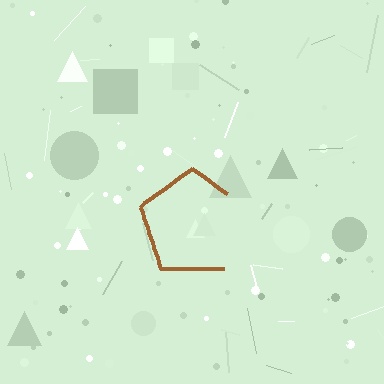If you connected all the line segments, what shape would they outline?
They would outline a pentagon.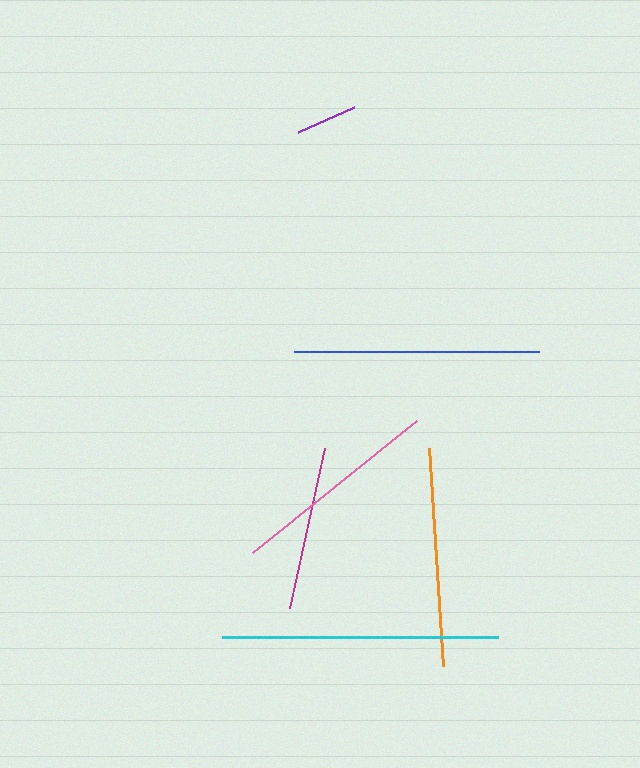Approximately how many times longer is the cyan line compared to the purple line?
The cyan line is approximately 4.5 times the length of the purple line.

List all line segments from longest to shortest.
From longest to shortest: cyan, blue, orange, pink, magenta, purple.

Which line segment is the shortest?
The purple line is the shortest at approximately 61 pixels.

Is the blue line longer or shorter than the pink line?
The blue line is longer than the pink line.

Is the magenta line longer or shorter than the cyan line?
The cyan line is longer than the magenta line.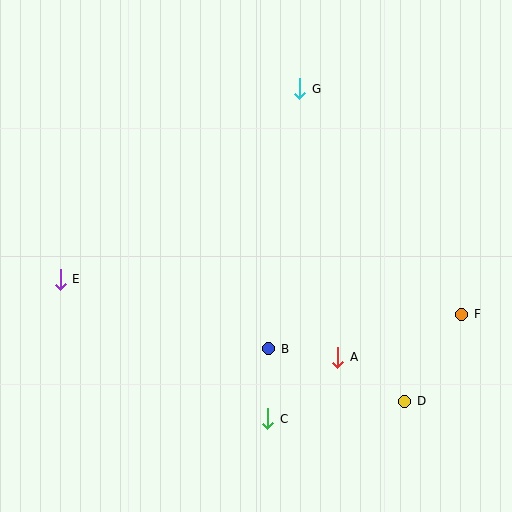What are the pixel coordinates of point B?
Point B is at (269, 349).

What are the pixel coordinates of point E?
Point E is at (60, 279).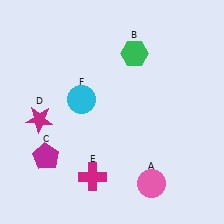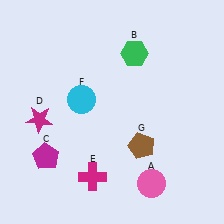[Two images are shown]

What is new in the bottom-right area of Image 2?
A brown pentagon (G) was added in the bottom-right area of Image 2.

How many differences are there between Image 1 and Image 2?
There is 1 difference between the two images.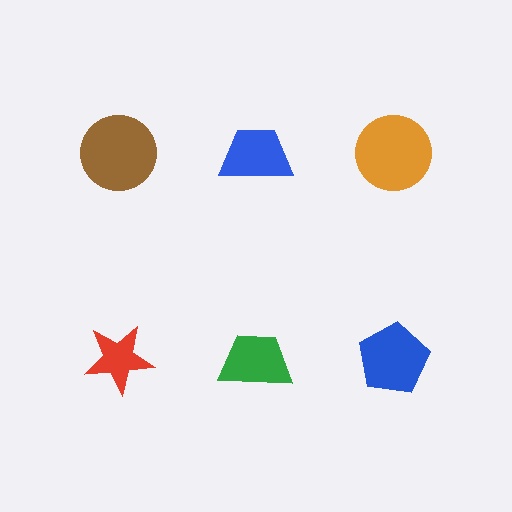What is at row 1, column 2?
A blue trapezoid.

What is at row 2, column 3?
A blue pentagon.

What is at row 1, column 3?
An orange circle.